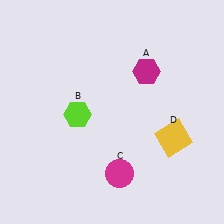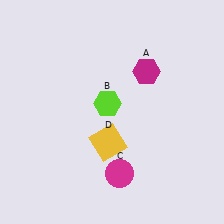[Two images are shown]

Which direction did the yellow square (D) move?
The yellow square (D) moved left.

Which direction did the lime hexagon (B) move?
The lime hexagon (B) moved right.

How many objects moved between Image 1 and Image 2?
2 objects moved between the two images.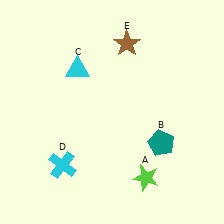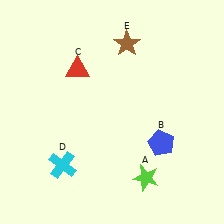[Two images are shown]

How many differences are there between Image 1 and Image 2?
There are 2 differences between the two images.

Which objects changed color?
B changed from teal to blue. C changed from cyan to red.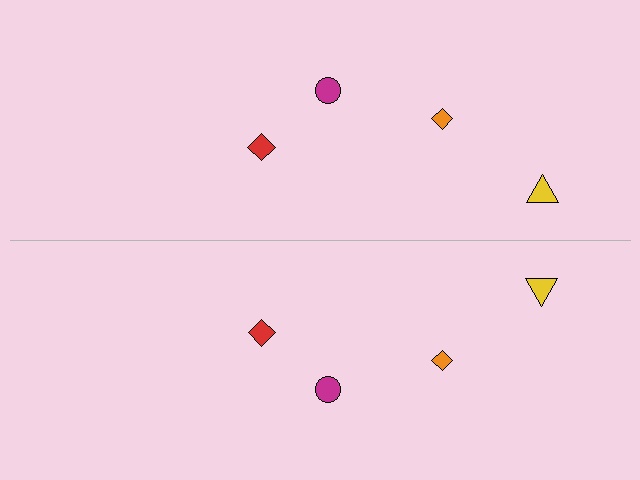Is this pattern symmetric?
Yes, this pattern has bilateral (reflection) symmetry.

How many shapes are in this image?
There are 8 shapes in this image.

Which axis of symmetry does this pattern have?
The pattern has a horizontal axis of symmetry running through the center of the image.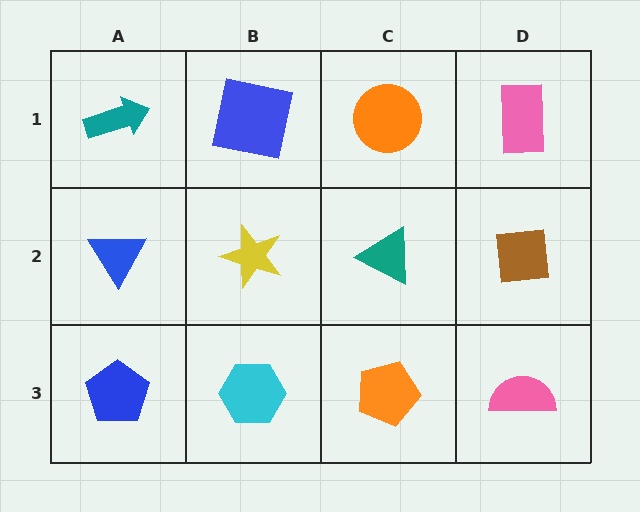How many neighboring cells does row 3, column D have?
2.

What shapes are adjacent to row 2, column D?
A pink rectangle (row 1, column D), a pink semicircle (row 3, column D), a teal triangle (row 2, column C).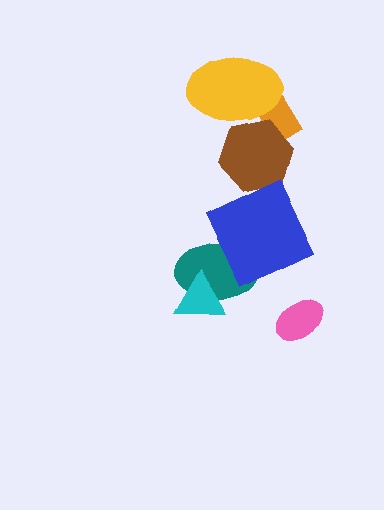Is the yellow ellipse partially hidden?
Yes, it is partially covered by another shape.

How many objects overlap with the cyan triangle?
1 object overlaps with the cyan triangle.